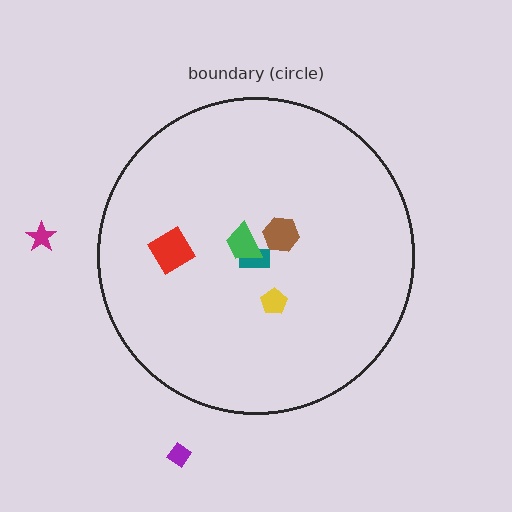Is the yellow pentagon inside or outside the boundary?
Inside.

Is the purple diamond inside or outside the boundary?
Outside.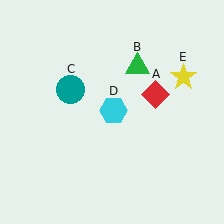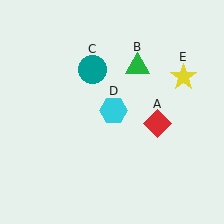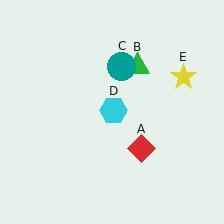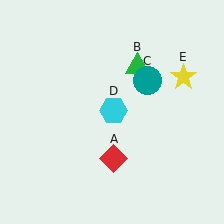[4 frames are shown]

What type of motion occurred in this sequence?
The red diamond (object A), teal circle (object C) rotated clockwise around the center of the scene.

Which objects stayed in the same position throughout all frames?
Green triangle (object B) and cyan hexagon (object D) and yellow star (object E) remained stationary.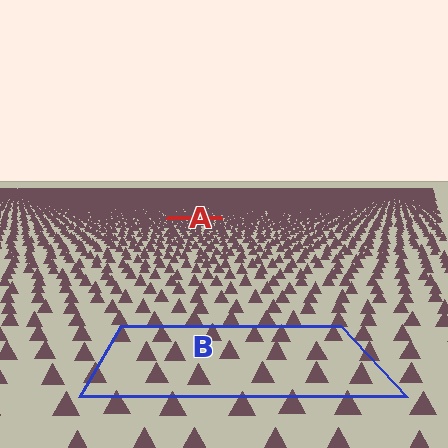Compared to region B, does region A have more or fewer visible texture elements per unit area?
Region A has more texture elements per unit area — they are packed more densely because it is farther away.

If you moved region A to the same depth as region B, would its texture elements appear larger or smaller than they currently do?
They would appear larger. At a closer depth, the same texture elements are projected at a bigger on-screen size.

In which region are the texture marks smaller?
The texture marks are smaller in region A, because it is farther away.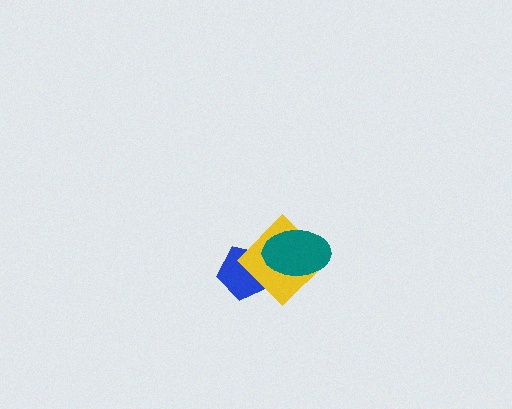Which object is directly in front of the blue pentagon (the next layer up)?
The yellow diamond is directly in front of the blue pentagon.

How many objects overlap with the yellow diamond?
2 objects overlap with the yellow diamond.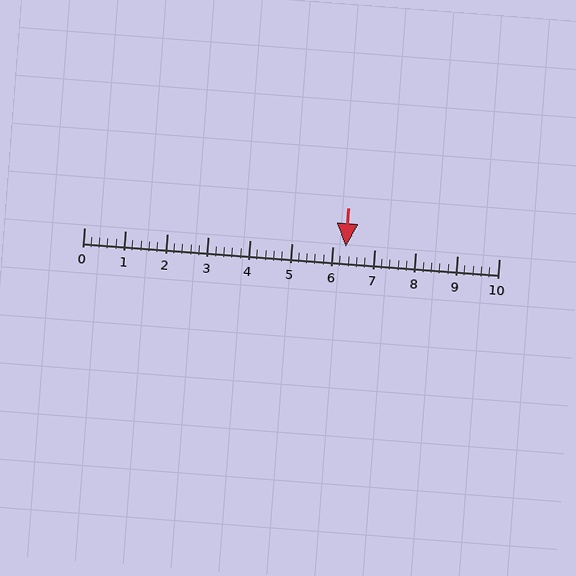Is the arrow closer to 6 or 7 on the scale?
The arrow is closer to 6.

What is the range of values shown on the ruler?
The ruler shows values from 0 to 10.